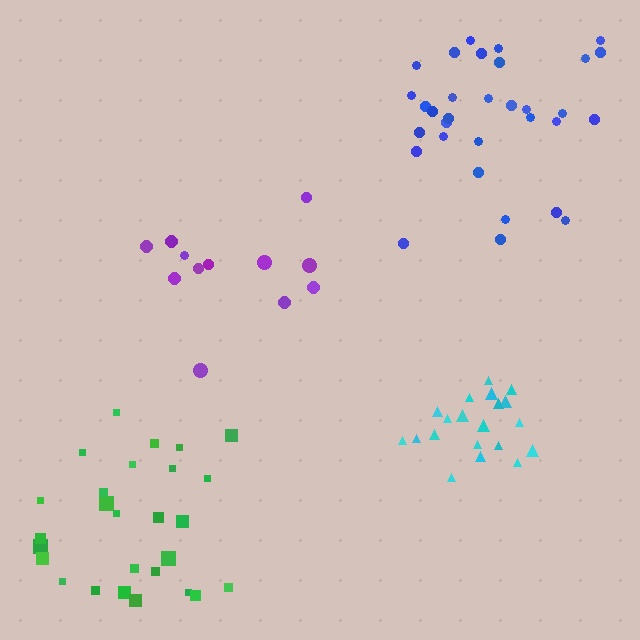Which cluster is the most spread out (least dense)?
Purple.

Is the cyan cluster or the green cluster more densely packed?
Cyan.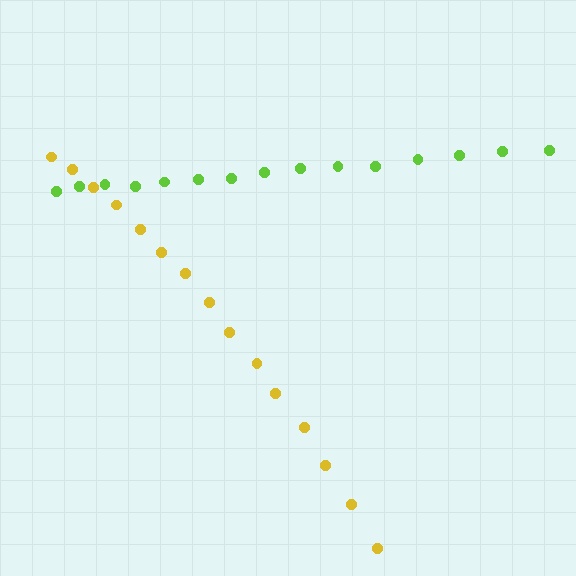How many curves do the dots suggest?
There are 2 distinct paths.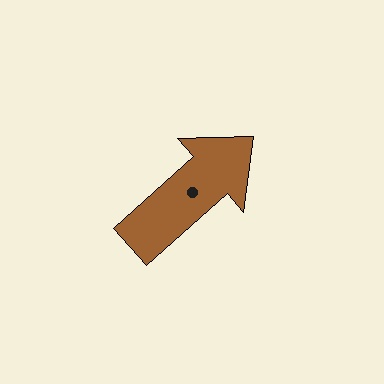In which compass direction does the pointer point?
Northeast.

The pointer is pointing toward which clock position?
Roughly 2 o'clock.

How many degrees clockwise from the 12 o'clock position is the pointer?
Approximately 48 degrees.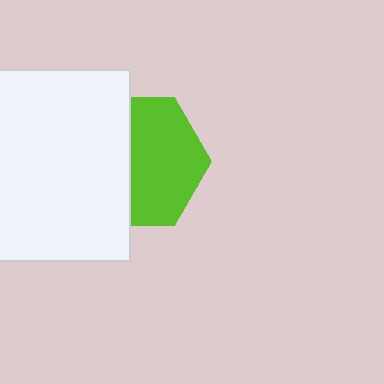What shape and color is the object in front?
The object in front is a white rectangle.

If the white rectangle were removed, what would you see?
You would see the complete lime hexagon.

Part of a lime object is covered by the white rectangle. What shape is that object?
It is a hexagon.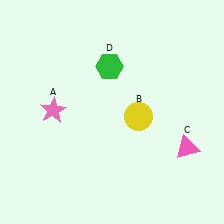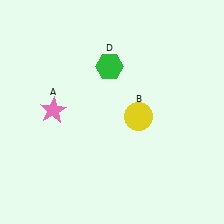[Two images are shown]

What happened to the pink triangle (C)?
The pink triangle (C) was removed in Image 2. It was in the bottom-right area of Image 1.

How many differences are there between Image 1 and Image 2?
There is 1 difference between the two images.